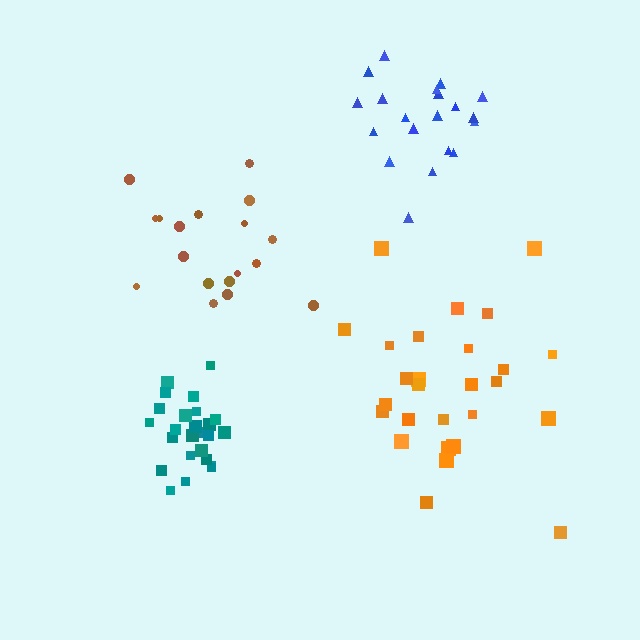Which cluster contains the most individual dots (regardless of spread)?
Orange (27).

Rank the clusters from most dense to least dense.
teal, blue, orange, brown.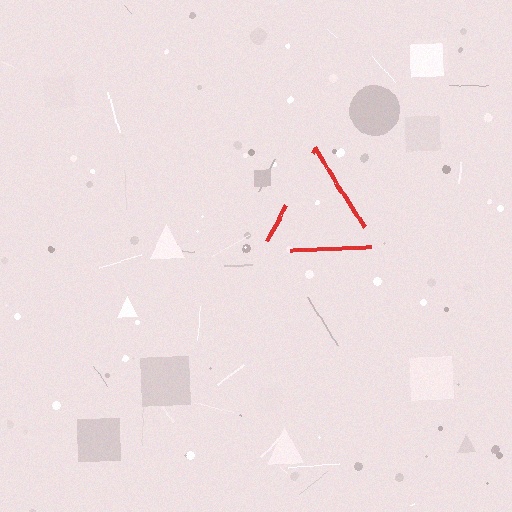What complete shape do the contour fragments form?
The contour fragments form a triangle.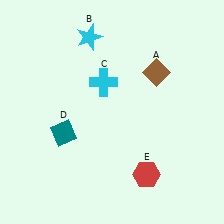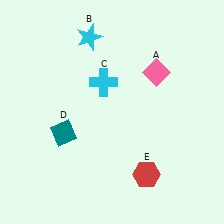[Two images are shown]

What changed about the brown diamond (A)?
In Image 1, A is brown. In Image 2, it changed to pink.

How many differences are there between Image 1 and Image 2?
There is 1 difference between the two images.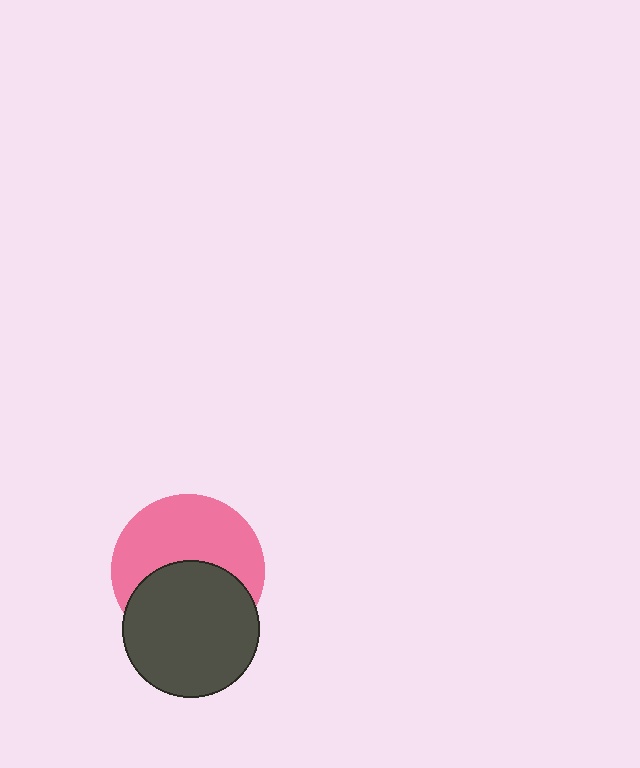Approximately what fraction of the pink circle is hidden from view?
Roughly 45% of the pink circle is hidden behind the dark gray circle.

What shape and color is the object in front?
The object in front is a dark gray circle.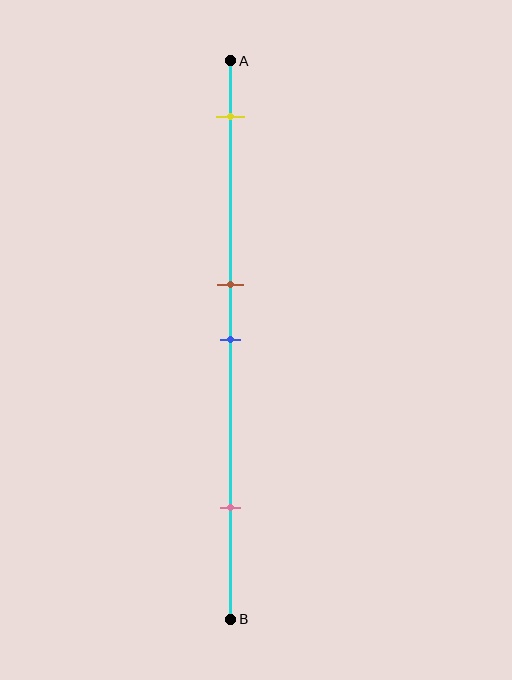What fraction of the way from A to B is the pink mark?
The pink mark is approximately 80% (0.8) of the way from A to B.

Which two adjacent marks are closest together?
The brown and blue marks are the closest adjacent pair.